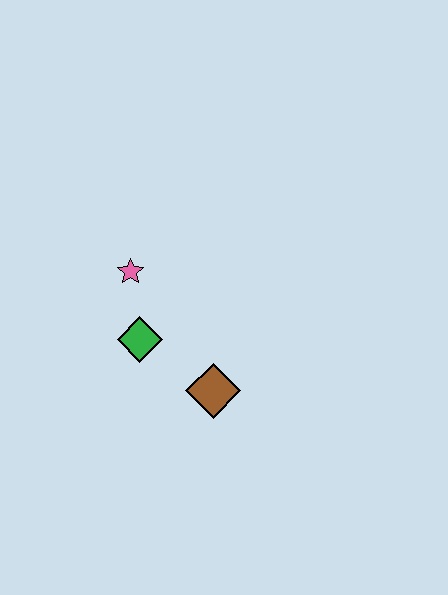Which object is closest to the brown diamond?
The green diamond is closest to the brown diamond.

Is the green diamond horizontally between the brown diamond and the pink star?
Yes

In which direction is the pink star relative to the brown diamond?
The pink star is above the brown diamond.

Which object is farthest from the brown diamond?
The pink star is farthest from the brown diamond.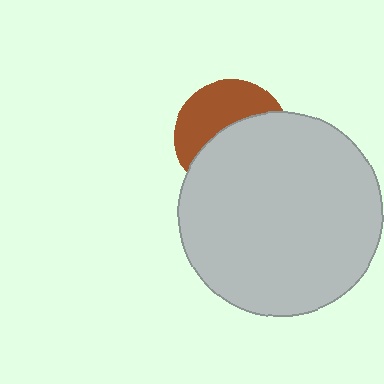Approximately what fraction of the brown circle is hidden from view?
Roughly 57% of the brown circle is hidden behind the light gray circle.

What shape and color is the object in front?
The object in front is a light gray circle.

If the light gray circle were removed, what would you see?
You would see the complete brown circle.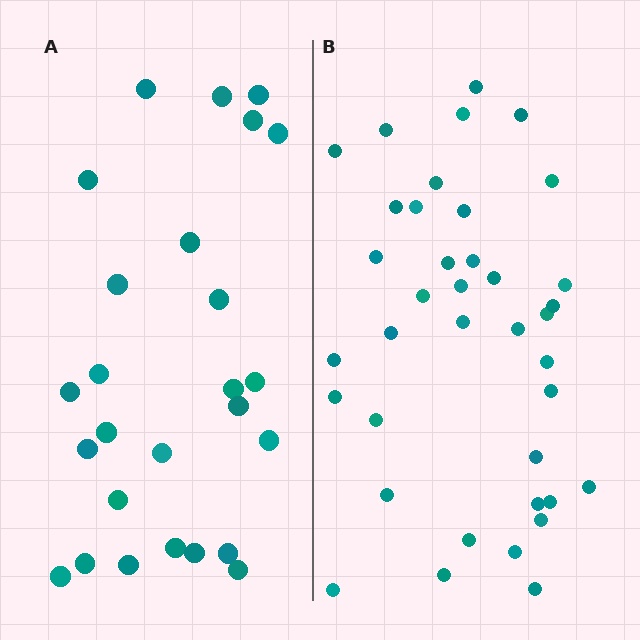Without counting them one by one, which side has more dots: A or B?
Region B (the right region) has more dots.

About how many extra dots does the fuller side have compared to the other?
Region B has roughly 12 or so more dots than region A.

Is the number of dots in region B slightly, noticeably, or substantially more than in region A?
Region B has substantially more. The ratio is roughly 1.5 to 1.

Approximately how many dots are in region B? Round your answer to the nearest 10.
About 40 dots. (The exact count is 38, which rounds to 40.)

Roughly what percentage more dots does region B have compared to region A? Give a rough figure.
About 45% more.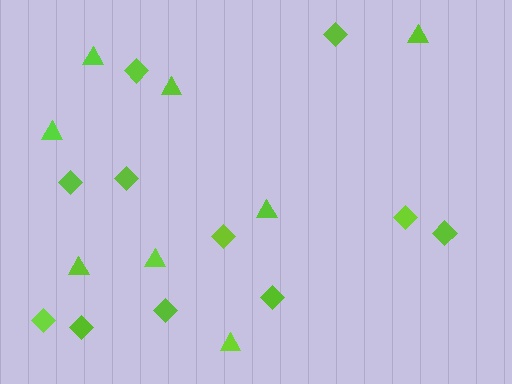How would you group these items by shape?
There are 2 groups: one group of diamonds (11) and one group of triangles (8).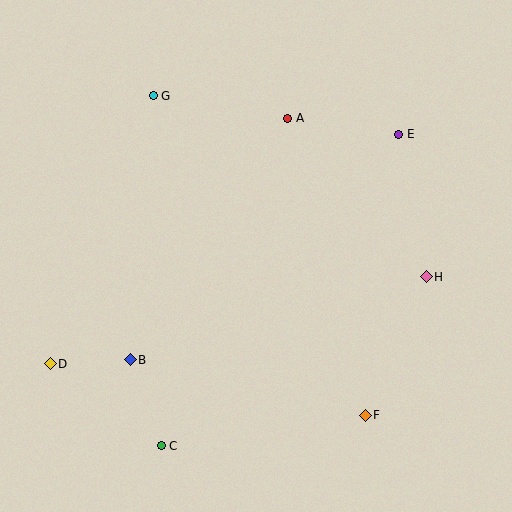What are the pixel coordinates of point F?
Point F is at (365, 416).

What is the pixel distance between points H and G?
The distance between H and G is 328 pixels.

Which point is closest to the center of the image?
Point A at (288, 118) is closest to the center.